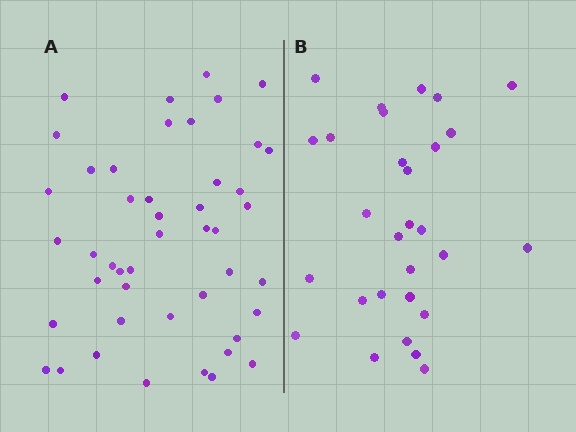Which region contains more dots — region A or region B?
Region A (the left region) has more dots.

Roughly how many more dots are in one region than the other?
Region A has approximately 15 more dots than region B.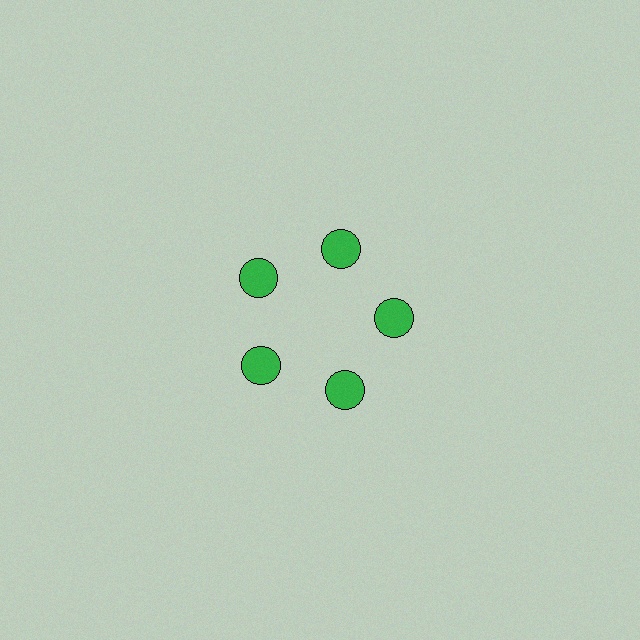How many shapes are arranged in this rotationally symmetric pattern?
There are 5 shapes, arranged in 5 groups of 1.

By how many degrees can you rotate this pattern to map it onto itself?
The pattern maps onto itself every 72 degrees of rotation.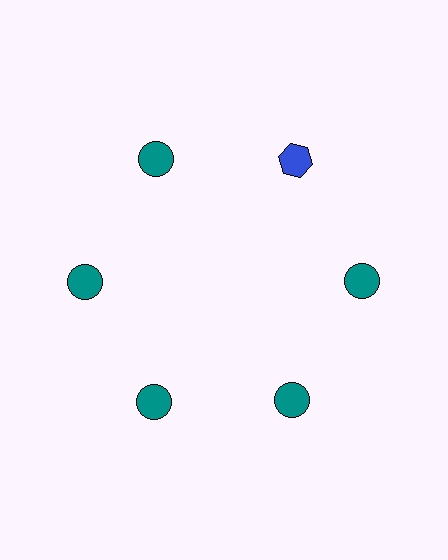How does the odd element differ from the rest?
It differs in both color (blue instead of teal) and shape (hexagon instead of circle).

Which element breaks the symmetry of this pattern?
The blue hexagon at roughly the 1 o'clock position breaks the symmetry. All other shapes are teal circles.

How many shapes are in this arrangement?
There are 6 shapes arranged in a ring pattern.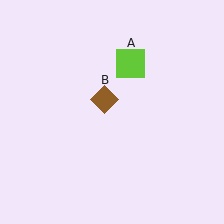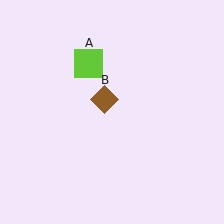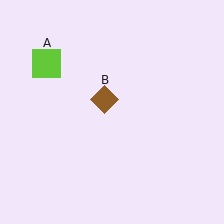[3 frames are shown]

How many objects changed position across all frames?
1 object changed position: lime square (object A).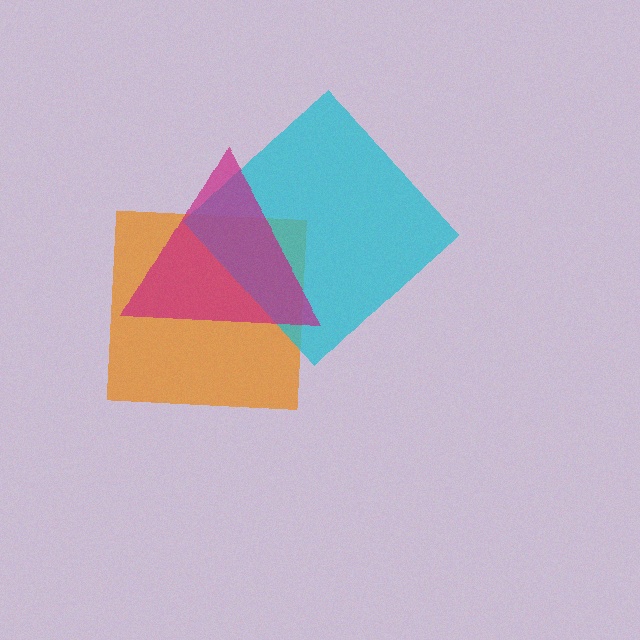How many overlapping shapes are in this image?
There are 3 overlapping shapes in the image.